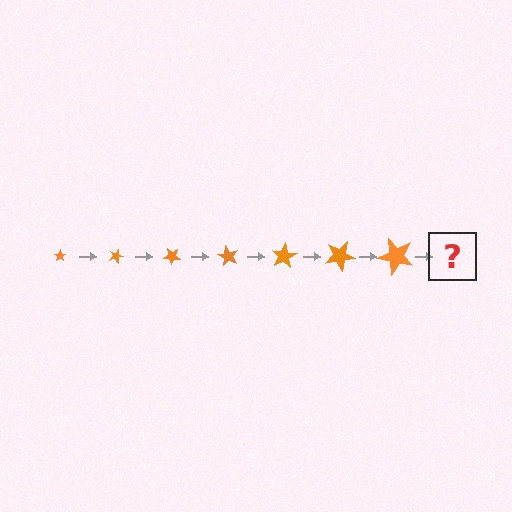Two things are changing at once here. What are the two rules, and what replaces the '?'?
The two rules are that the star grows larger each step and it rotates 20 degrees each step. The '?' should be a star, larger than the previous one and rotated 140 degrees from the start.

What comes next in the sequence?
The next element should be a star, larger than the previous one and rotated 140 degrees from the start.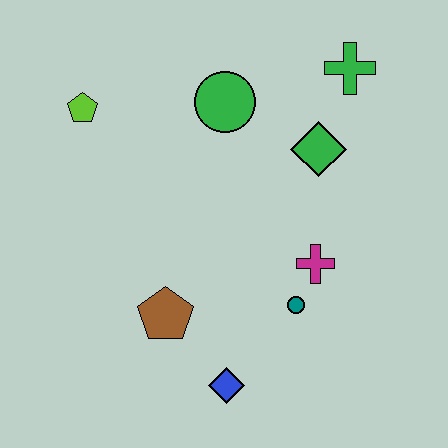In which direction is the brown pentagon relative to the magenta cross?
The brown pentagon is to the left of the magenta cross.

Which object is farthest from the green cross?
The blue diamond is farthest from the green cross.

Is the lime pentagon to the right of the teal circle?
No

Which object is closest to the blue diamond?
The brown pentagon is closest to the blue diamond.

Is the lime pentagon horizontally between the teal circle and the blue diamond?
No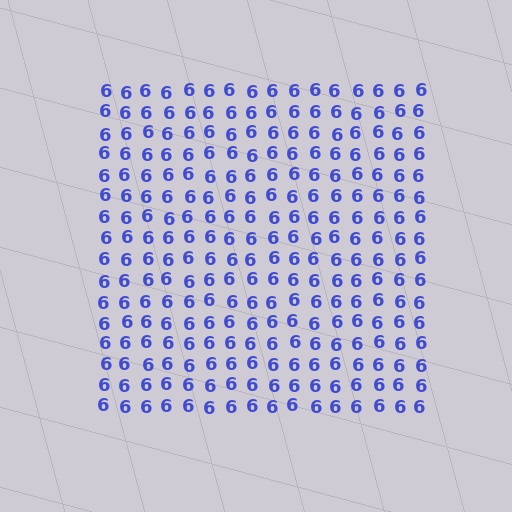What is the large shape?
The large shape is a square.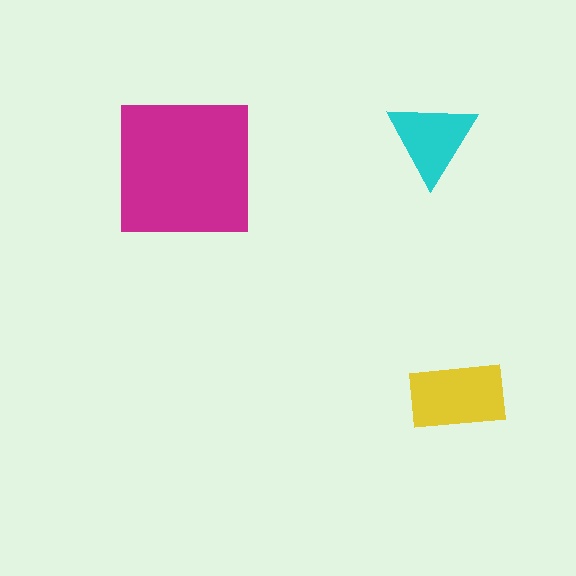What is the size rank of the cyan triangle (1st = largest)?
3rd.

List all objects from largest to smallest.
The magenta square, the yellow rectangle, the cyan triangle.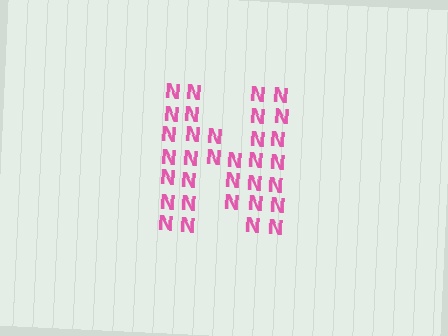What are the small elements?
The small elements are letter N's.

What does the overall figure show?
The overall figure shows the letter N.